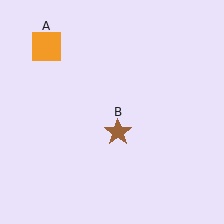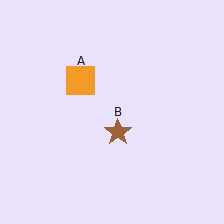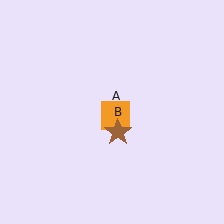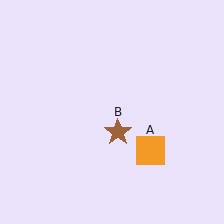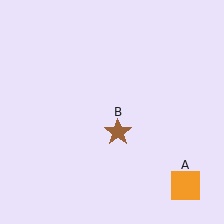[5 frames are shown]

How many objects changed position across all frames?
1 object changed position: orange square (object A).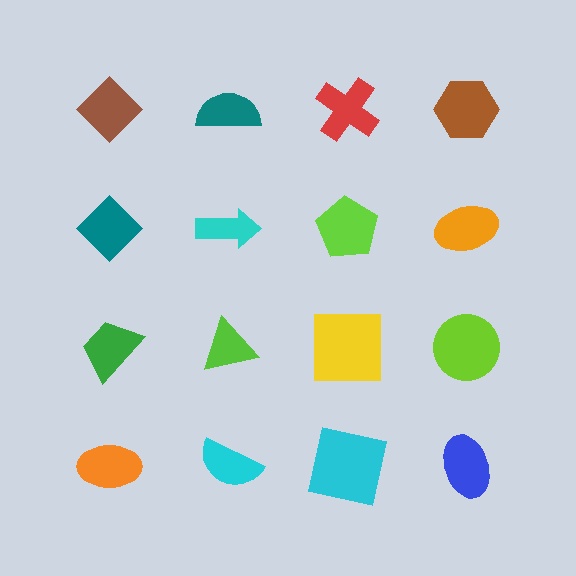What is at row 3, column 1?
A green trapezoid.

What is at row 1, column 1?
A brown diamond.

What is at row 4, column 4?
A blue ellipse.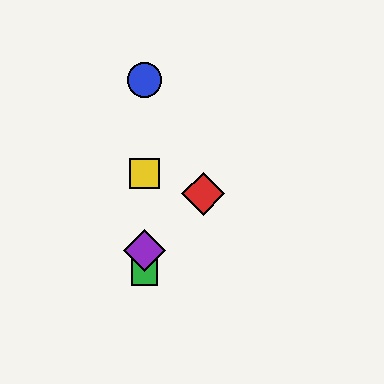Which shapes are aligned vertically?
The blue circle, the green square, the yellow square, the purple diamond are aligned vertically.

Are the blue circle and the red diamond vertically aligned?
No, the blue circle is at x≈145 and the red diamond is at x≈203.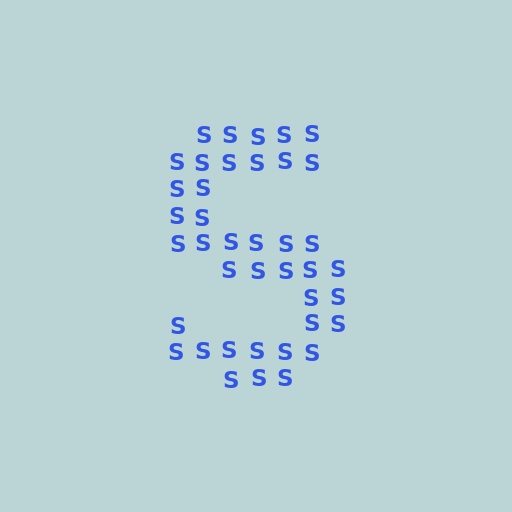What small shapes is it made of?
It is made of small letter S's.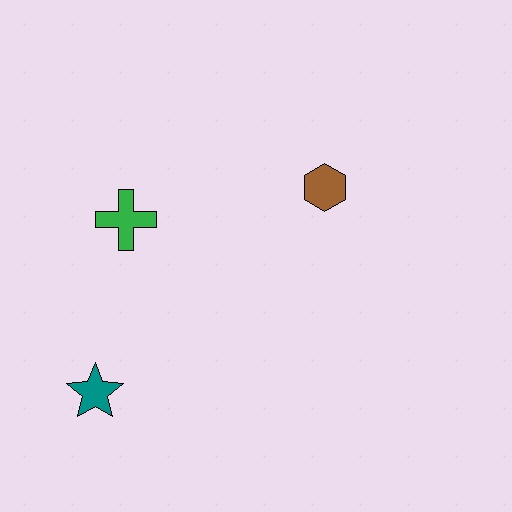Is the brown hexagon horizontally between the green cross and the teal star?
No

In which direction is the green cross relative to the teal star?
The green cross is above the teal star.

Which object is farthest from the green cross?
The brown hexagon is farthest from the green cross.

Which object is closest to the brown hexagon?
The green cross is closest to the brown hexagon.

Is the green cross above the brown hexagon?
No